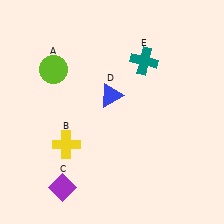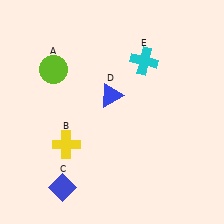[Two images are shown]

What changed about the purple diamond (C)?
In Image 1, C is purple. In Image 2, it changed to blue.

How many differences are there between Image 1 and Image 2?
There are 2 differences between the two images.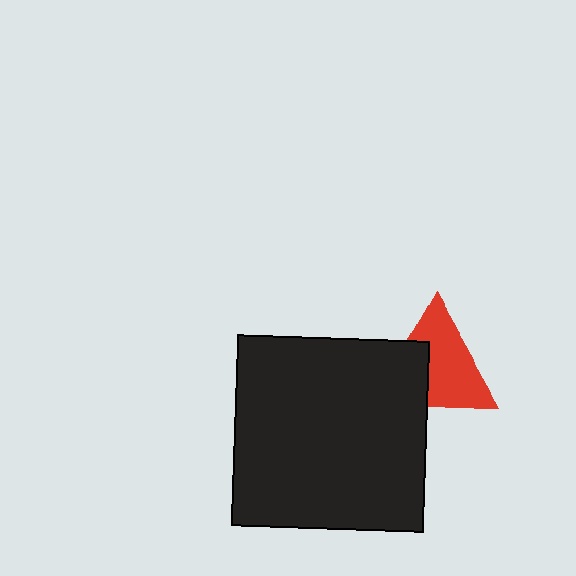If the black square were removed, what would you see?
You would see the complete red triangle.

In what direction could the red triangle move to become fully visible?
The red triangle could move toward the upper-right. That would shift it out from behind the black square entirely.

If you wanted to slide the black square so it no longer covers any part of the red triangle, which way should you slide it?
Slide it toward the lower-left — that is the most direct way to separate the two shapes.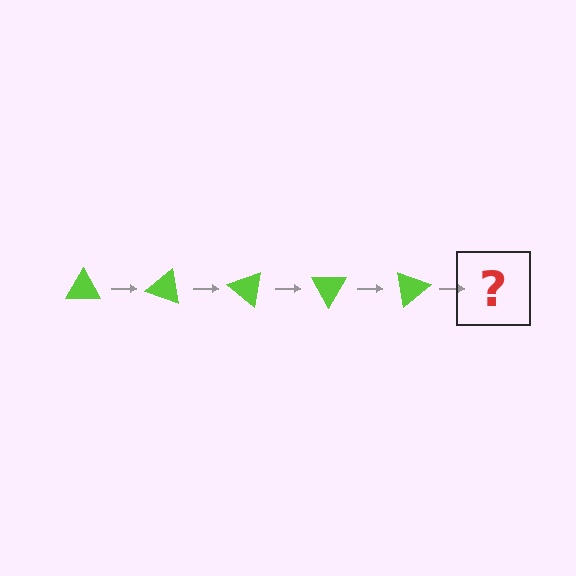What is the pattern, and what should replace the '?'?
The pattern is that the triangle rotates 20 degrees each step. The '?' should be a lime triangle rotated 100 degrees.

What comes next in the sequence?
The next element should be a lime triangle rotated 100 degrees.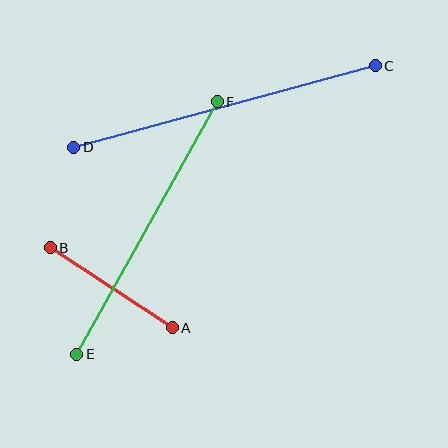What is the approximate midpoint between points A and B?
The midpoint is at approximately (111, 288) pixels.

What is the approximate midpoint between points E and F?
The midpoint is at approximately (147, 228) pixels.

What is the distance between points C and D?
The distance is approximately 313 pixels.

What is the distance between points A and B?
The distance is approximately 146 pixels.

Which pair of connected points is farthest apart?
Points C and D are farthest apart.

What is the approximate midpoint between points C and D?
The midpoint is at approximately (224, 106) pixels.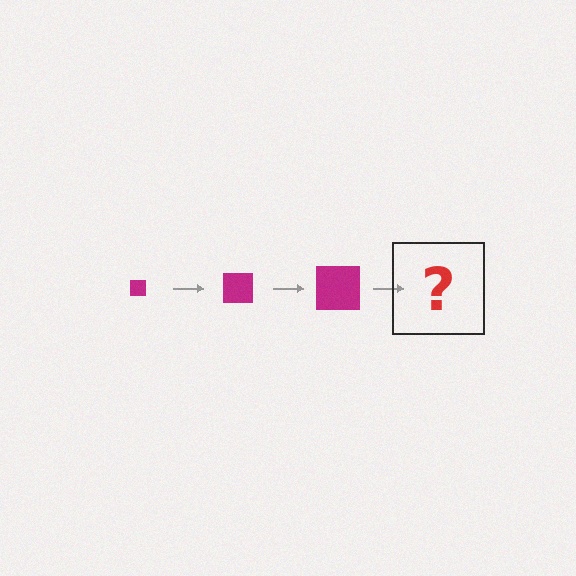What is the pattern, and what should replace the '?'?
The pattern is that the square gets progressively larger each step. The '?' should be a magenta square, larger than the previous one.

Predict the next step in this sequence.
The next step is a magenta square, larger than the previous one.